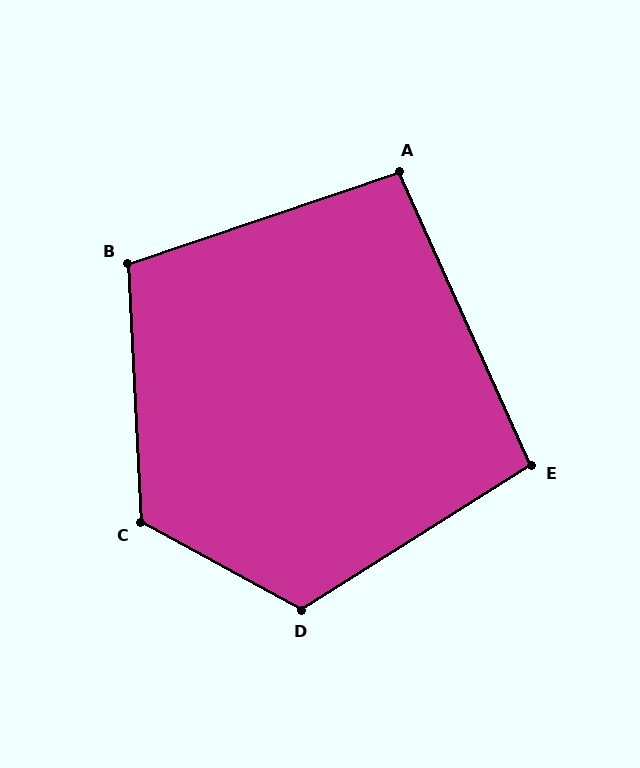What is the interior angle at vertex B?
Approximately 106 degrees (obtuse).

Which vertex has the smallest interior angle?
A, at approximately 95 degrees.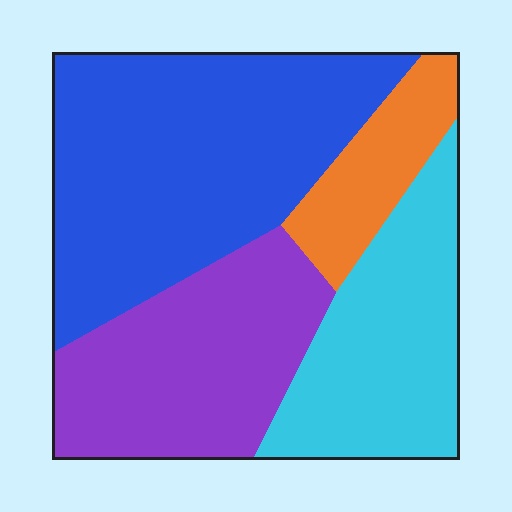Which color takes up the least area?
Orange, at roughly 10%.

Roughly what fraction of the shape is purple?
Purple takes up about one quarter (1/4) of the shape.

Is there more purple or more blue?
Blue.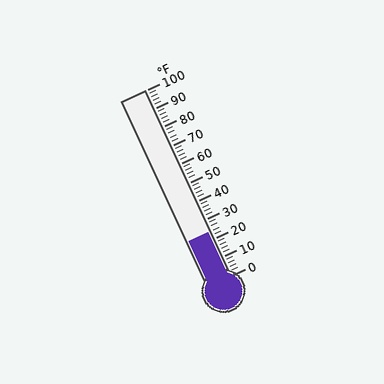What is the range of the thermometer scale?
The thermometer scale ranges from 0°F to 100°F.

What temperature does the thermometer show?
The thermometer shows approximately 24°F.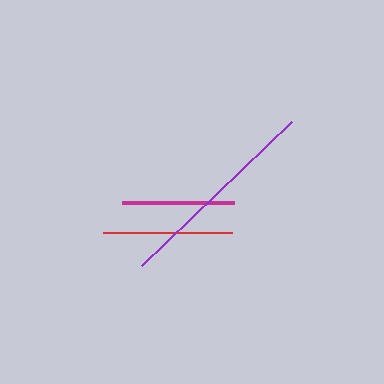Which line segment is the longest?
The purple line is the longest at approximately 208 pixels.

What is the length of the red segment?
The red segment is approximately 129 pixels long.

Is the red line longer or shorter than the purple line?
The purple line is longer than the red line.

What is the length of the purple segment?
The purple segment is approximately 208 pixels long.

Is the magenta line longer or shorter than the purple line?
The purple line is longer than the magenta line.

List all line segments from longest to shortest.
From longest to shortest: purple, red, magenta.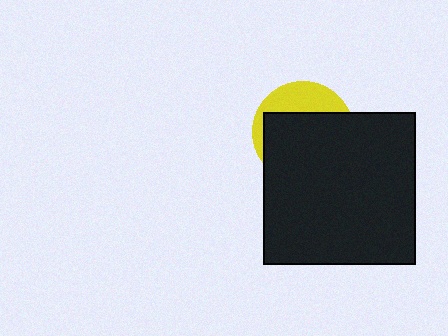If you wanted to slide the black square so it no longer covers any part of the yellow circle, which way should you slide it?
Slide it down — that is the most direct way to separate the two shapes.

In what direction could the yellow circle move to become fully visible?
The yellow circle could move up. That would shift it out from behind the black square entirely.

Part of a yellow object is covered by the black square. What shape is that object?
It is a circle.